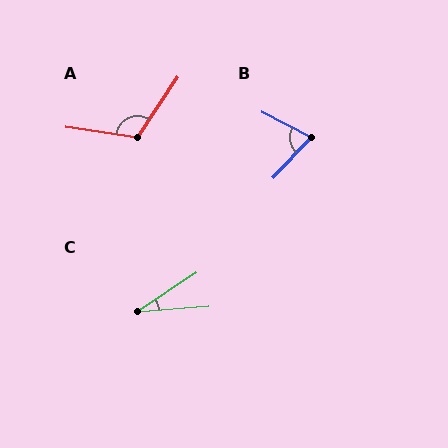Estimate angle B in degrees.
Approximately 73 degrees.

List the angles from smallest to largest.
C (28°), B (73°), A (115°).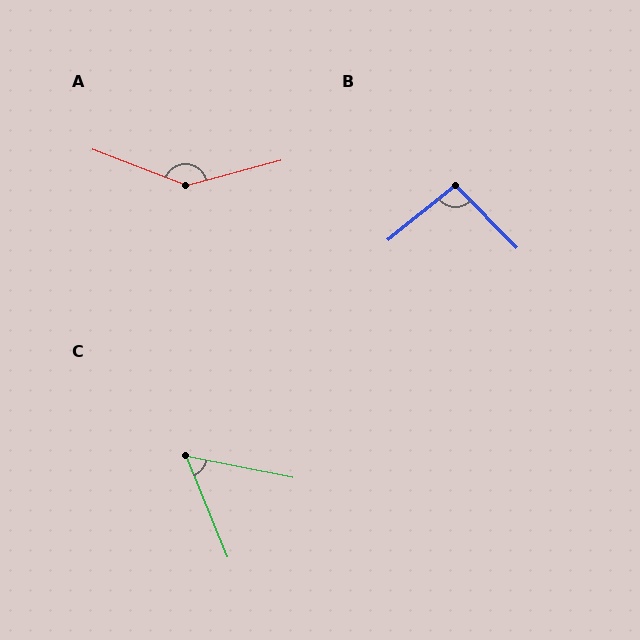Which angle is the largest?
A, at approximately 144 degrees.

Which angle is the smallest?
C, at approximately 56 degrees.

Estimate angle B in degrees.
Approximately 96 degrees.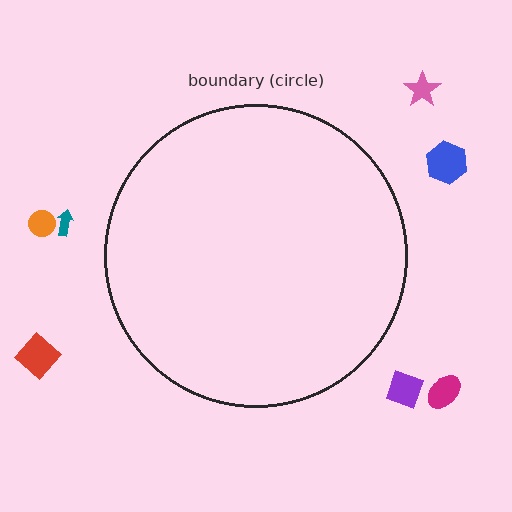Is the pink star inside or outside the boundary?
Outside.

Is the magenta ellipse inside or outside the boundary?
Outside.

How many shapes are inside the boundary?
0 inside, 7 outside.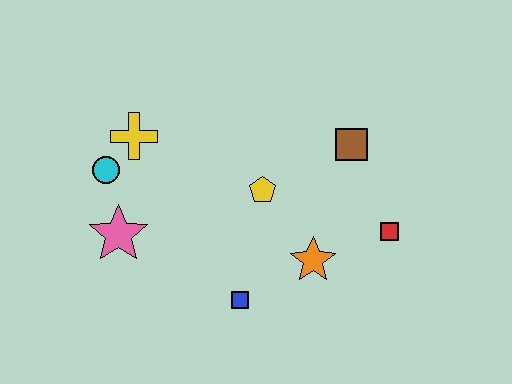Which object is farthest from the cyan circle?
The red square is farthest from the cyan circle.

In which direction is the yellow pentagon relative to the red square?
The yellow pentagon is to the left of the red square.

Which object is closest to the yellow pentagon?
The orange star is closest to the yellow pentagon.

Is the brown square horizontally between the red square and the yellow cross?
Yes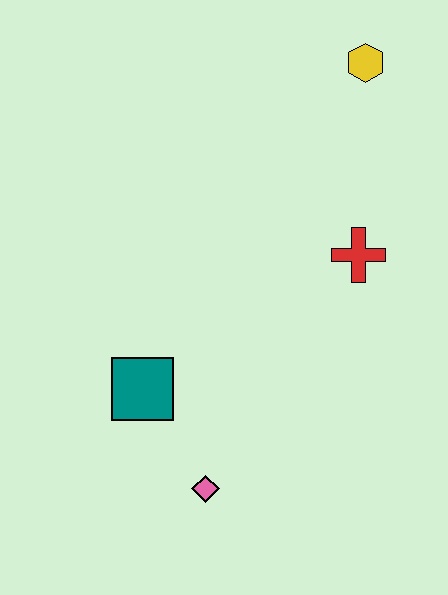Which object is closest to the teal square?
The pink diamond is closest to the teal square.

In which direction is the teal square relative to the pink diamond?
The teal square is above the pink diamond.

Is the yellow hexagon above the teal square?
Yes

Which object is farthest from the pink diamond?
The yellow hexagon is farthest from the pink diamond.